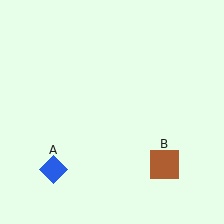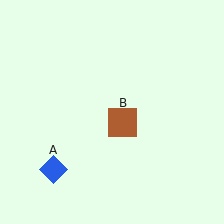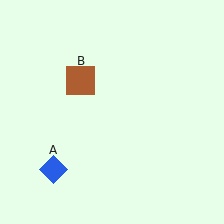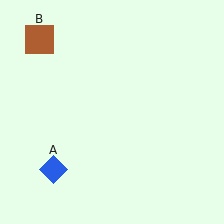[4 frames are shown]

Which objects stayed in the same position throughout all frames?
Blue diamond (object A) remained stationary.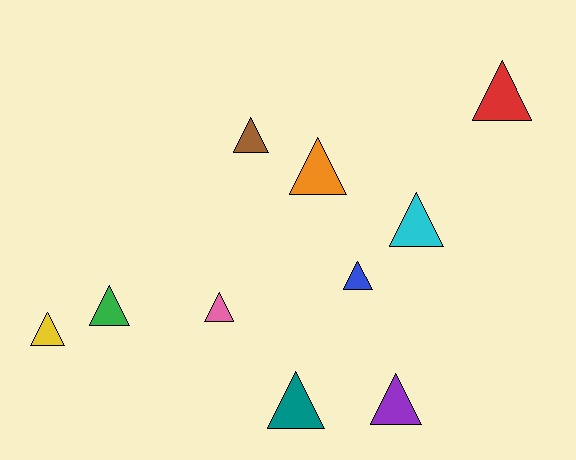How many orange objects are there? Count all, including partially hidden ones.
There is 1 orange object.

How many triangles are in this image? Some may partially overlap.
There are 10 triangles.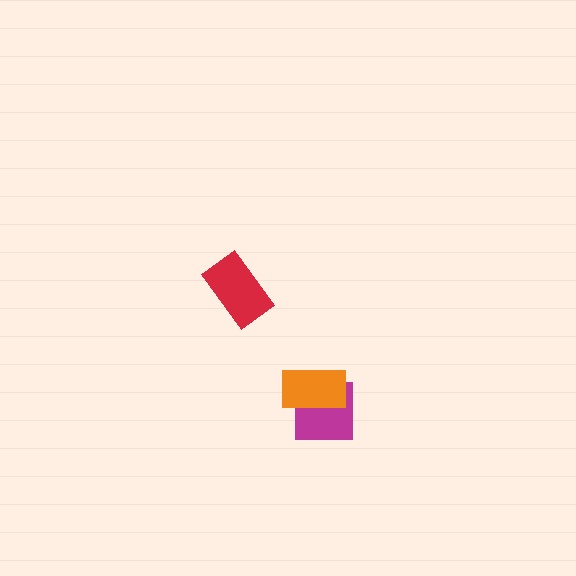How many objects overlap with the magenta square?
1 object overlaps with the magenta square.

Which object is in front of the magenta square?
The orange rectangle is in front of the magenta square.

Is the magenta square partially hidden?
Yes, it is partially covered by another shape.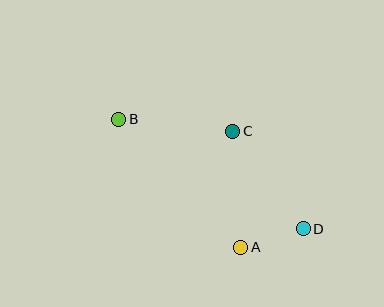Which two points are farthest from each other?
Points B and D are farthest from each other.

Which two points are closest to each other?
Points A and D are closest to each other.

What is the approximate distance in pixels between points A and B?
The distance between A and B is approximately 177 pixels.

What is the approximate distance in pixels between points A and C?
The distance between A and C is approximately 116 pixels.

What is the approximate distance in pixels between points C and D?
The distance between C and D is approximately 120 pixels.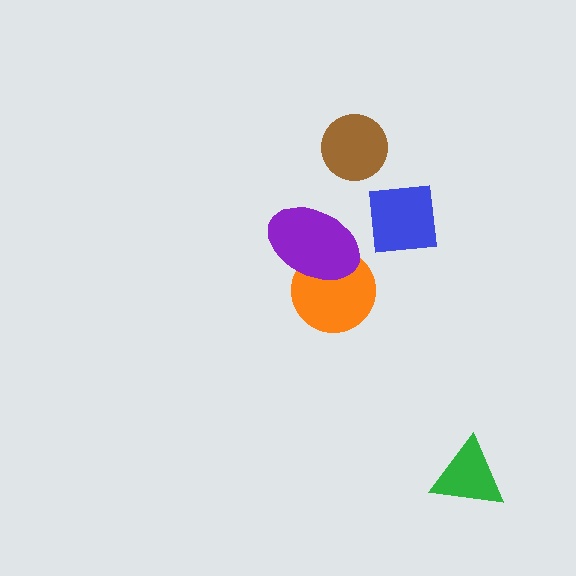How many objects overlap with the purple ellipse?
1 object overlaps with the purple ellipse.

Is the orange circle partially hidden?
Yes, it is partially covered by another shape.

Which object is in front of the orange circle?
The purple ellipse is in front of the orange circle.